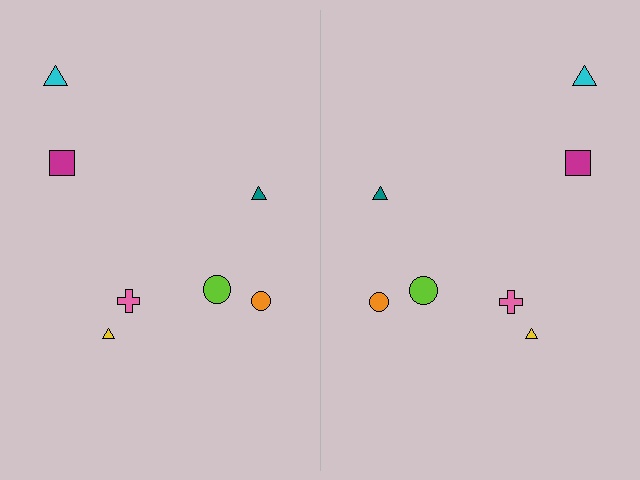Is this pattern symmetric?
Yes, this pattern has bilateral (reflection) symmetry.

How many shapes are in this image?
There are 14 shapes in this image.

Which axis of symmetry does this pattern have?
The pattern has a vertical axis of symmetry running through the center of the image.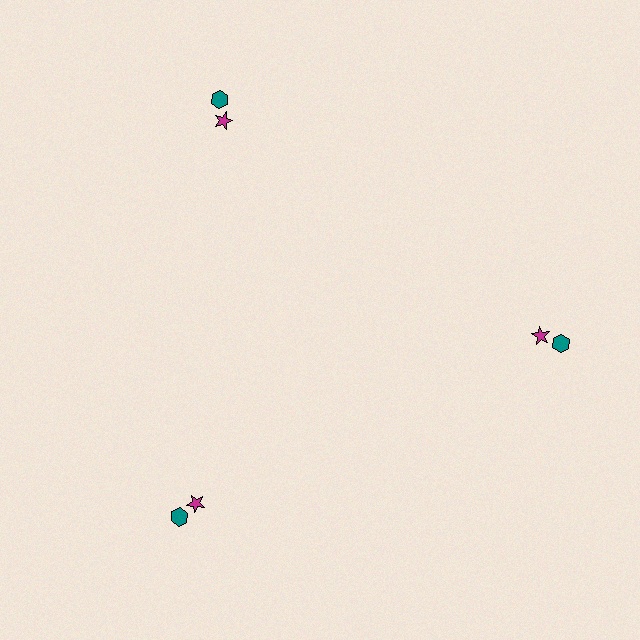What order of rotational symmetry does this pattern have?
This pattern has 3-fold rotational symmetry.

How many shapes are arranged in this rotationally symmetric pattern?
There are 6 shapes, arranged in 3 groups of 2.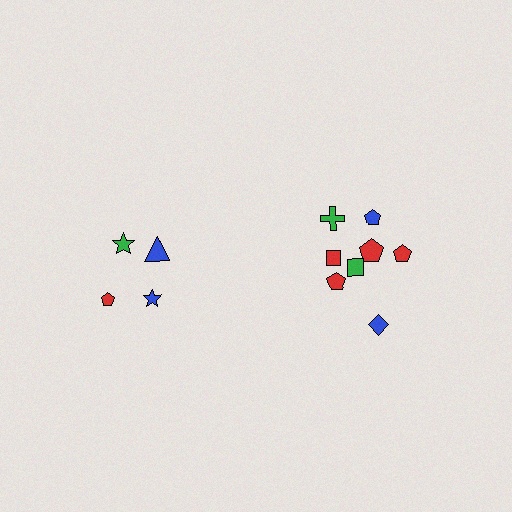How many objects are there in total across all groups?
There are 12 objects.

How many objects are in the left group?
There are 4 objects.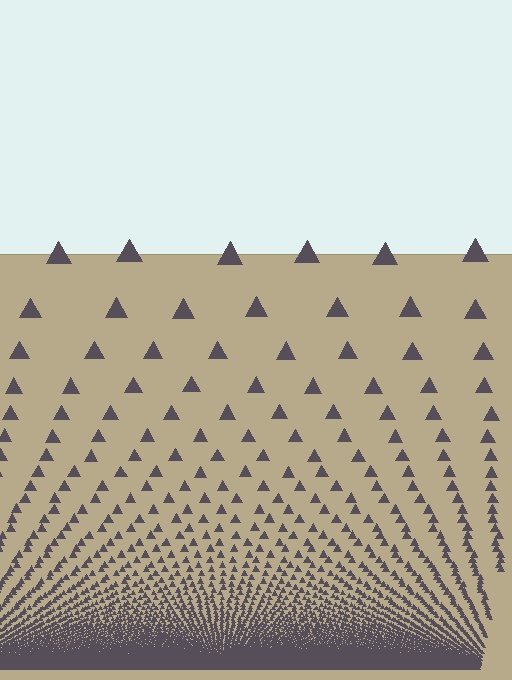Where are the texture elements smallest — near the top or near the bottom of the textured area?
Near the bottom.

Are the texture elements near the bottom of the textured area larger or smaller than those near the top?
Smaller. The gradient is inverted — elements near the bottom are smaller and denser.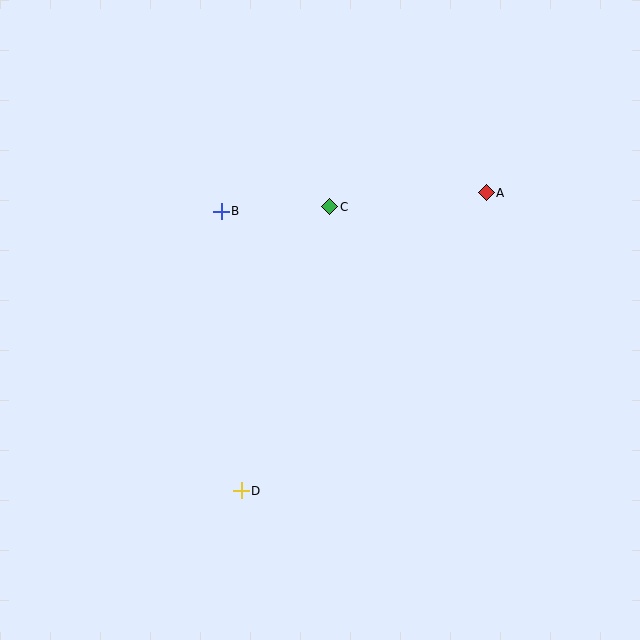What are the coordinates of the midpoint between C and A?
The midpoint between C and A is at (408, 200).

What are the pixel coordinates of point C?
Point C is at (330, 207).